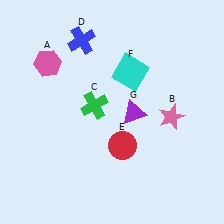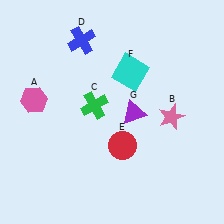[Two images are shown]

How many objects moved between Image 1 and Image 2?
1 object moved between the two images.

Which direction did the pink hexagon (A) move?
The pink hexagon (A) moved down.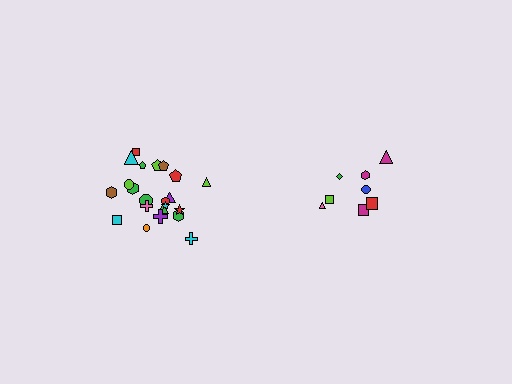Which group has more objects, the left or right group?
The left group.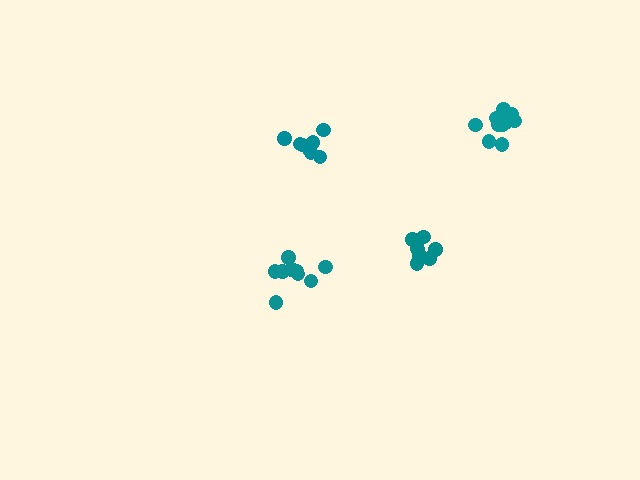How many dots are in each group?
Group 1: 9 dots, Group 2: 8 dots, Group 3: 8 dots, Group 4: 10 dots (35 total).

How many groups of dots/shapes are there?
There are 4 groups.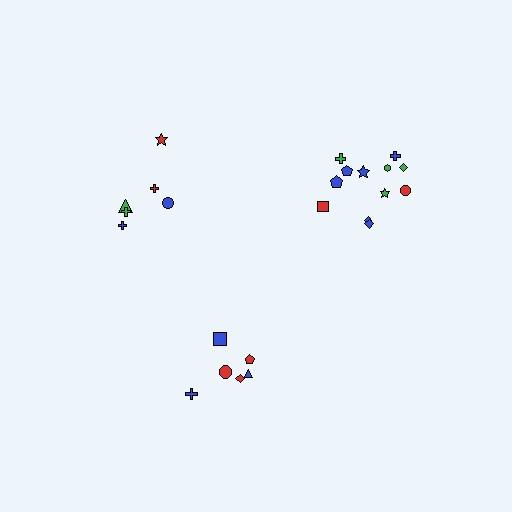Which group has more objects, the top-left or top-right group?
The top-right group.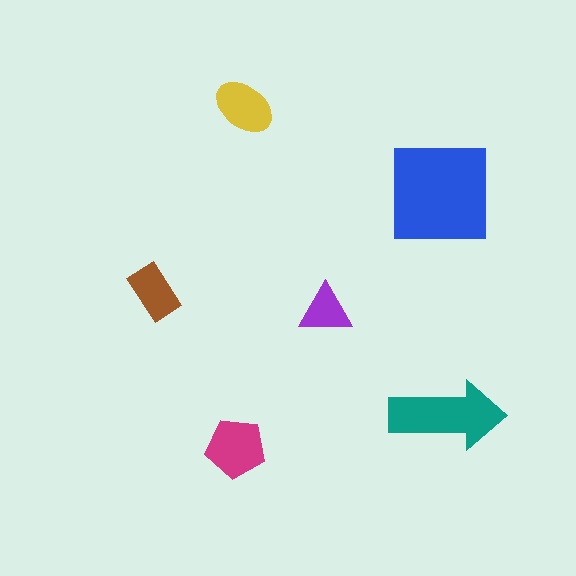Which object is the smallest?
The purple triangle.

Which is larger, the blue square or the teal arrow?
The blue square.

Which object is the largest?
The blue square.